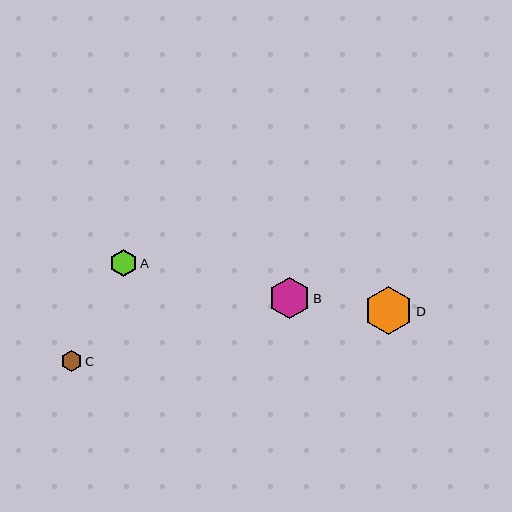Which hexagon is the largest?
Hexagon D is the largest with a size of approximately 48 pixels.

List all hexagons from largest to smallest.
From largest to smallest: D, B, A, C.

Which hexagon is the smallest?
Hexagon C is the smallest with a size of approximately 21 pixels.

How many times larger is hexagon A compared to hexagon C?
Hexagon A is approximately 1.3 times the size of hexagon C.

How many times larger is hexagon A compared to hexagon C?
Hexagon A is approximately 1.3 times the size of hexagon C.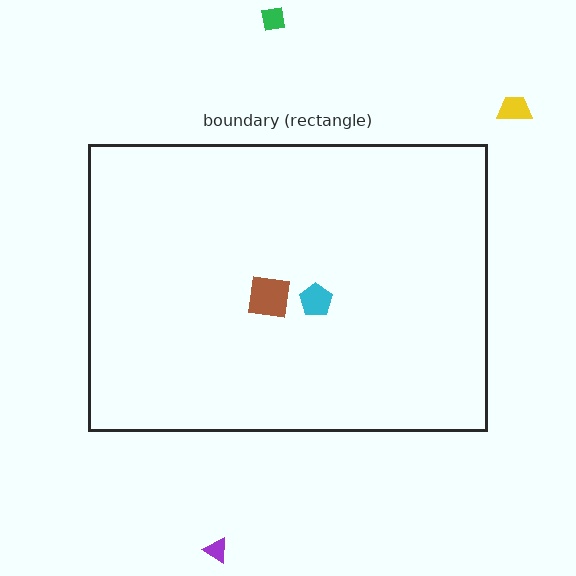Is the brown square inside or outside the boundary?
Inside.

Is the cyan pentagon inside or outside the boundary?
Inside.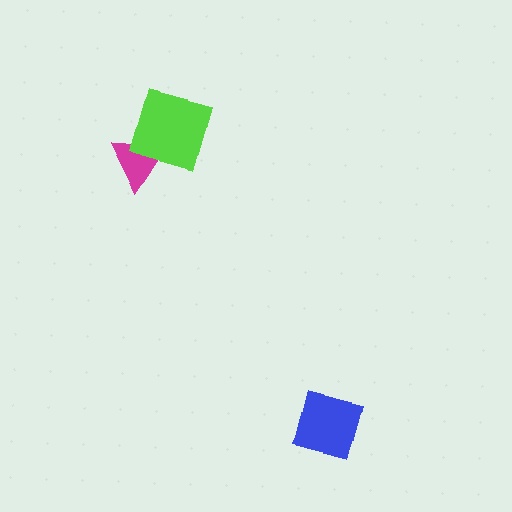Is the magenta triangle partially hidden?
Yes, it is partially covered by another shape.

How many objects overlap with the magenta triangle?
1 object overlaps with the magenta triangle.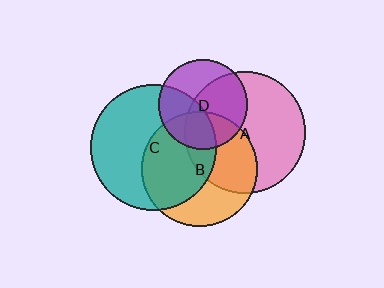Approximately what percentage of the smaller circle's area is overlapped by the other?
Approximately 40%.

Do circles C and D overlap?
Yes.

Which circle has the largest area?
Circle C (teal).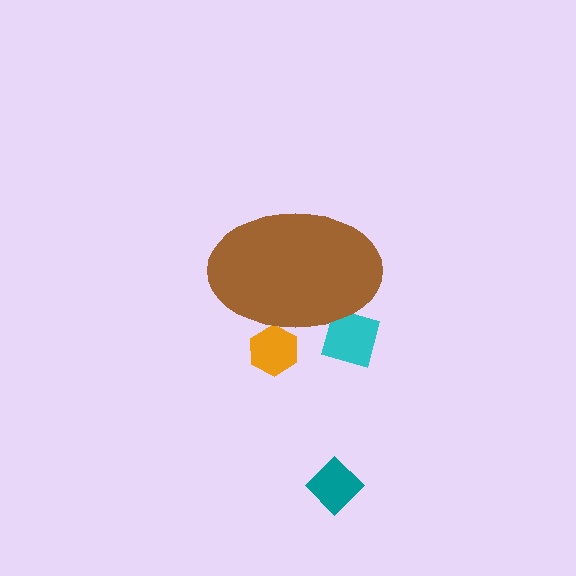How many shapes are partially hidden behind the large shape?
2 shapes are partially hidden.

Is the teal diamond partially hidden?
No, the teal diamond is fully visible.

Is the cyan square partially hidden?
Yes, the cyan square is partially hidden behind the brown ellipse.